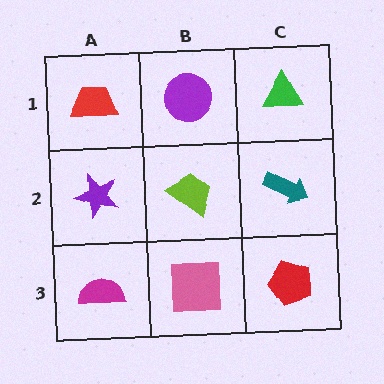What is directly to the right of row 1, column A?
A purple circle.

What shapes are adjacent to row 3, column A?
A purple star (row 2, column A), a pink square (row 3, column B).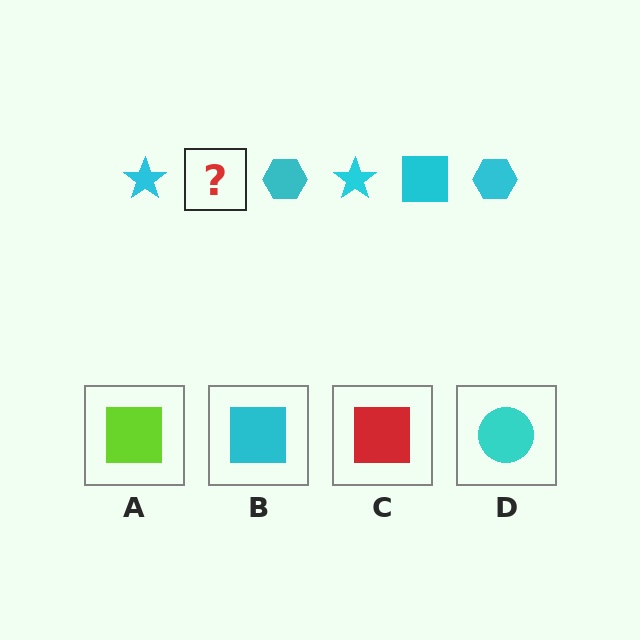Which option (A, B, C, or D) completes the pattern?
B.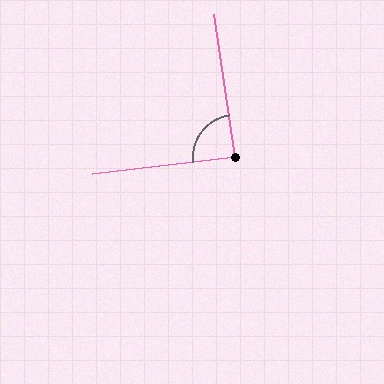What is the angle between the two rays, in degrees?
Approximately 89 degrees.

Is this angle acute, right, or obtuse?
It is approximately a right angle.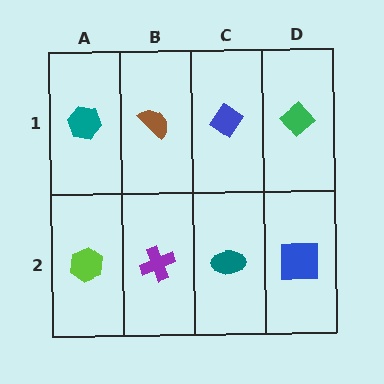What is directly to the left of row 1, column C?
A brown semicircle.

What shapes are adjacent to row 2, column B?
A brown semicircle (row 1, column B), a lime hexagon (row 2, column A), a teal ellipse (row 2, column C).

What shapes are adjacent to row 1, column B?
A purple cross (row 2, column B), a teal hexagon (row 1, column A), a blue diamond (row 1, column C).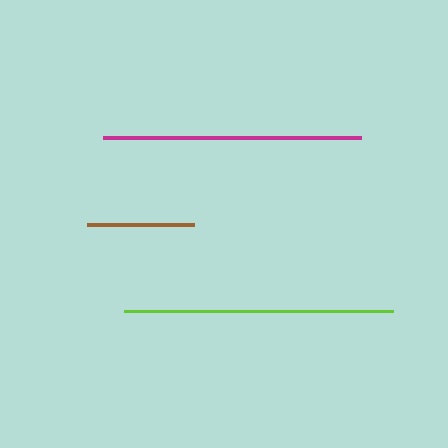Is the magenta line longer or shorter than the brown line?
The magenta line is longer than the brown line.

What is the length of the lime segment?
The lime segment is approximately 269 pixels long.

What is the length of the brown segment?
The brown segment is approximately 107 pixels long.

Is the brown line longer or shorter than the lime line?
The lime line is longer than the brown line.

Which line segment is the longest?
The lime line is the longest at approximately 269 pixels.